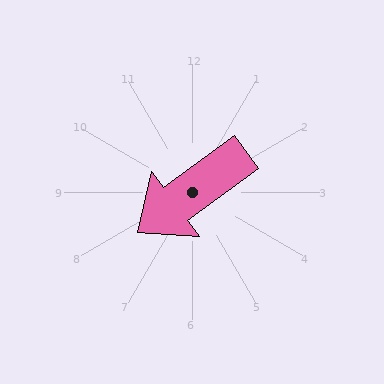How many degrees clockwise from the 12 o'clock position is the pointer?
Approximately 233 degrees.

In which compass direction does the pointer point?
Southwest.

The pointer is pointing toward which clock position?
Roughly 8 o'clock.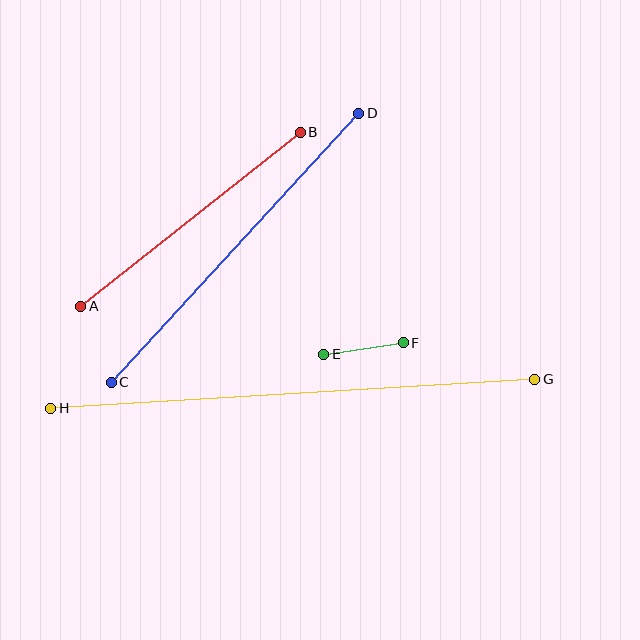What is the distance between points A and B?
The distance is approximately 280 pixels.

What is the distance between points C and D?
The distance is approximately 365 pixels.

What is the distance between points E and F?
The distance is approximately 81 pixels.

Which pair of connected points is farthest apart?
Points G and H are farthest apart.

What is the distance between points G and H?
The distance is approximately 484 pixels.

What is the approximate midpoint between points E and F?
The midpoint is at approximately (363, 349) pixels.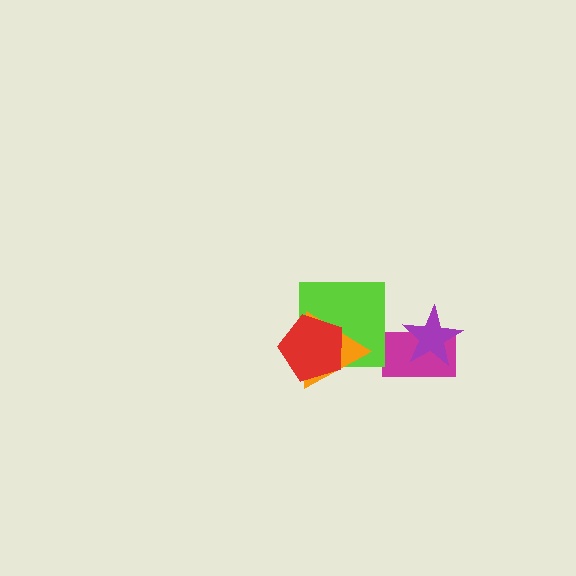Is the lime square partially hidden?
Yes, it is partially covered by another shape.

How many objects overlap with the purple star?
1 object overlaps with the purple star.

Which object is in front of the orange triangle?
The red pentagon is in front of the orange triangle.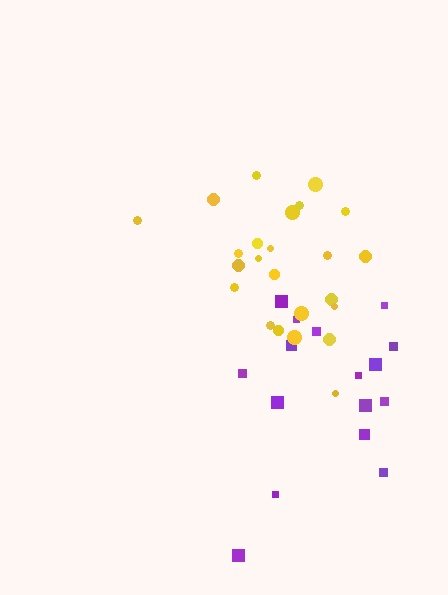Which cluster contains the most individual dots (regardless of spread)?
Yellow (24).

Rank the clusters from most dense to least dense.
yellow, purple.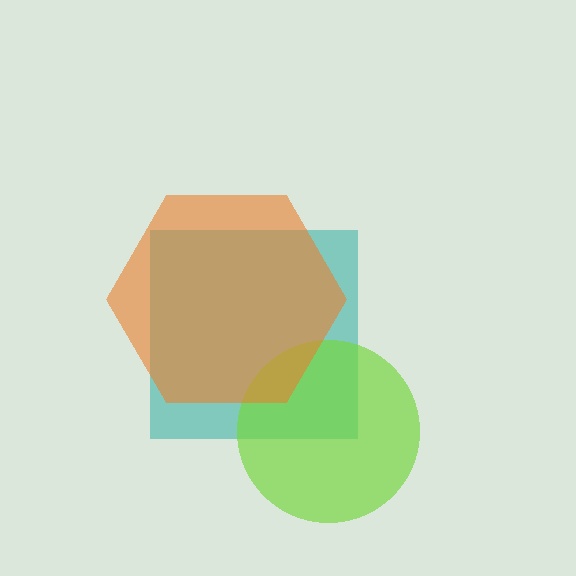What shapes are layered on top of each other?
The layered shapes are: a teal square, a lime circle, an orange hexagon.